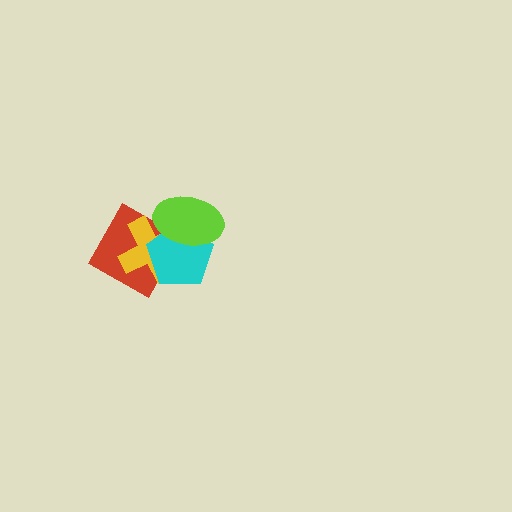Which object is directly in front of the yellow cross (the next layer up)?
The cyan pentagon is directly in front of the yellow cross.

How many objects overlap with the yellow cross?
3 objects overlap with the yellow cross.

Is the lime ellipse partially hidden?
No, no other shape covers it.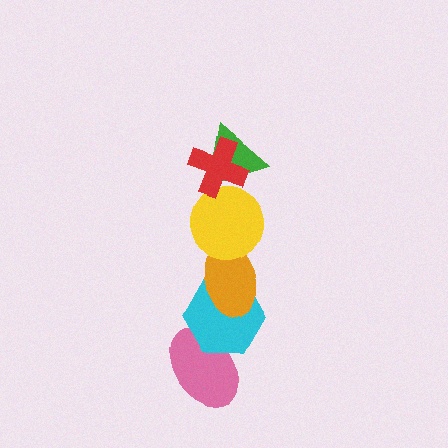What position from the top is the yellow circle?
The yellow circle is 3rd from the top.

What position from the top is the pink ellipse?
The pink ellipse is 6th from the top.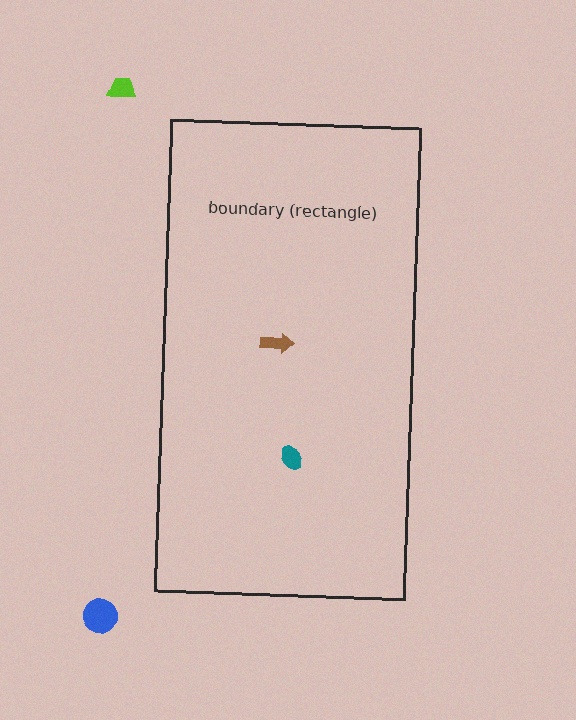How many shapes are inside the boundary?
2 inside, 2 outside.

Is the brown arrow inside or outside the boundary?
Inside.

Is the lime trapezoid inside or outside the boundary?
Outside.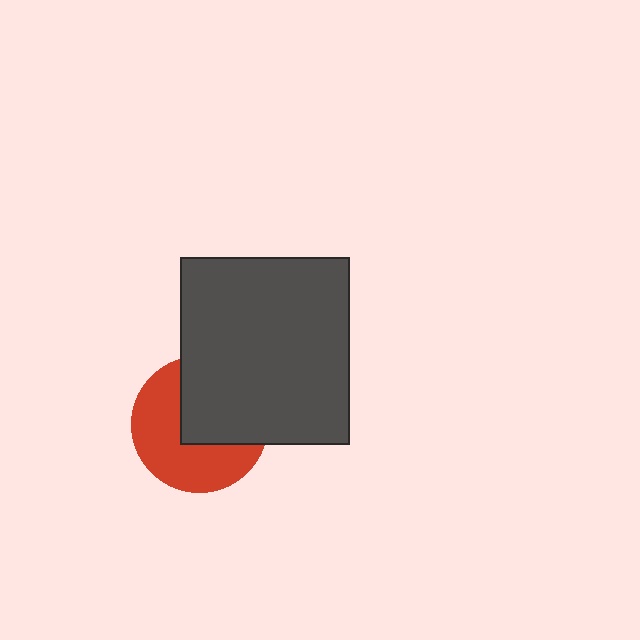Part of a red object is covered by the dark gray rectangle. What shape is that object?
It is a circle.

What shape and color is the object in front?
The object in front is a dark gray rectangle.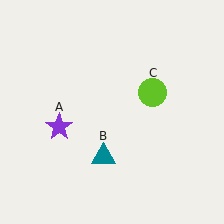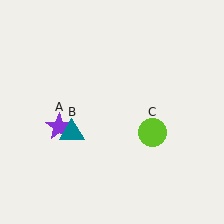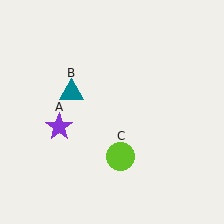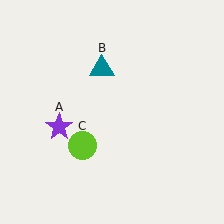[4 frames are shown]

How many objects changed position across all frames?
2 objects changed position: teal triangle (object B), lime circle (object C).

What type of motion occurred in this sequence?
The teal triangle (object B), lime circle (object C) rotated clockwise around the center of the scene.